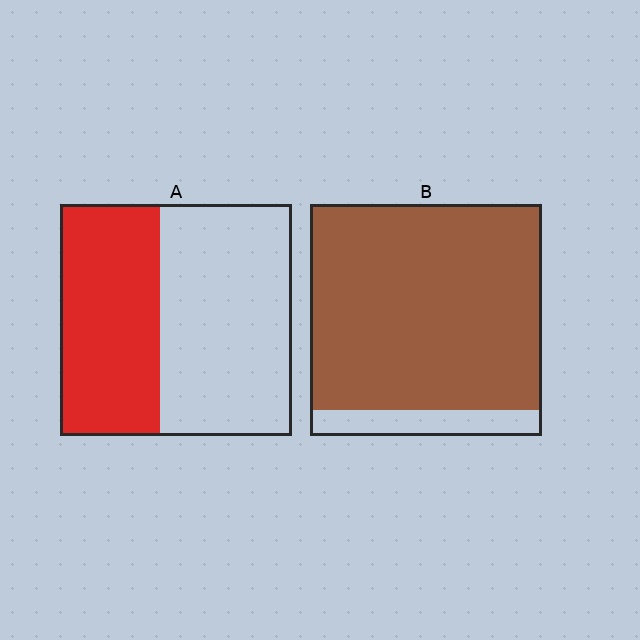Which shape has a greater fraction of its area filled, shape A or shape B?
Shape B.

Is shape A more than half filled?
No.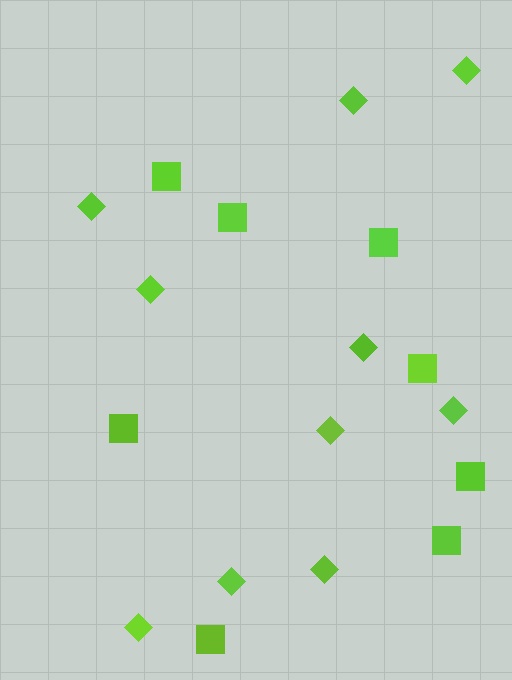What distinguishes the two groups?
There are 2 groups: one group of squares (8) and one group of diamonds (10).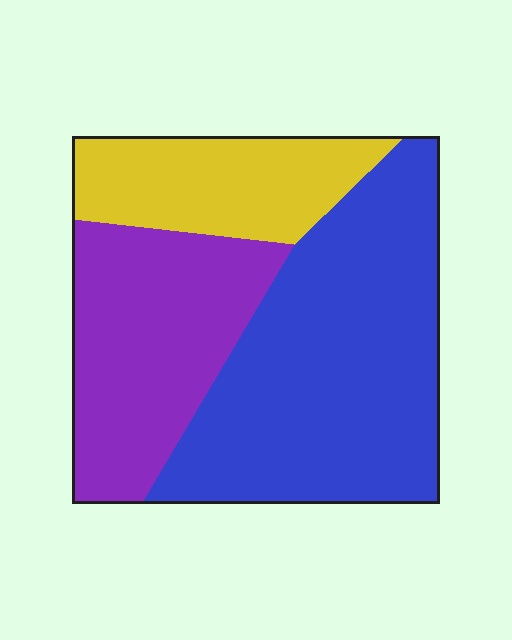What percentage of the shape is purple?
Purple takes up about one third (1/3) of the shape.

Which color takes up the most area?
Blue, at roughly 50%.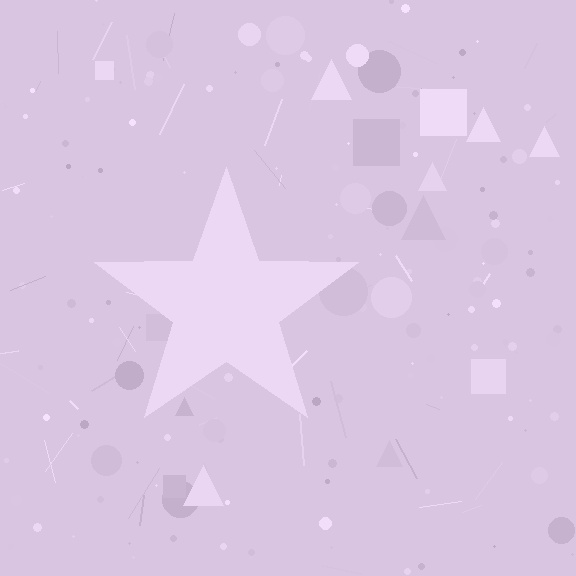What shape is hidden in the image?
A star is hidden in the image.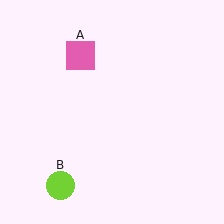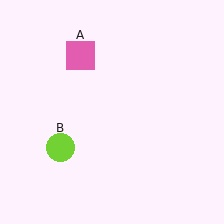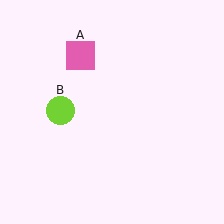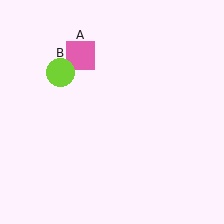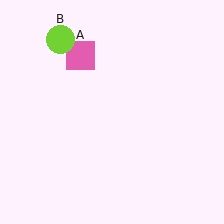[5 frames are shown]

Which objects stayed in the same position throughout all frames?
Pink square (object A) remained stationary.